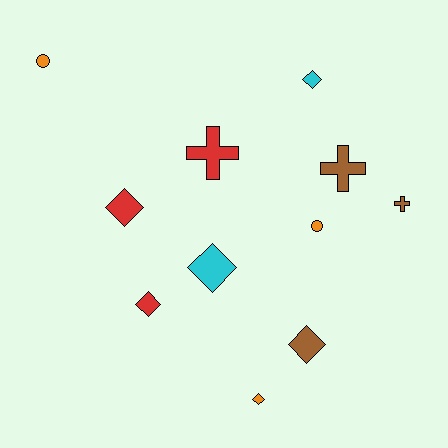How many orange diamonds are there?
There is 1 orange diamond.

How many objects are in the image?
There are 11 objects.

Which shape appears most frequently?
Diamond, with 6 objects.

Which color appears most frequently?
Brown, with 3 objects.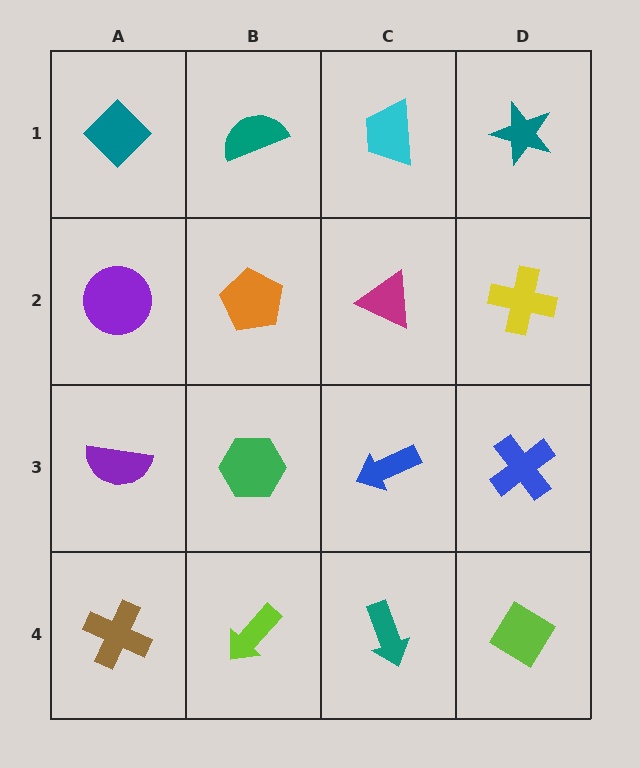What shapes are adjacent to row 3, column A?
A purple circle (row 2, column A), a brown cross (row 4, column A), a green hexagon (row 3, column B).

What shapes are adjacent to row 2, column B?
A teal semicircle (row 1, column B), a green hexagon (row 3, column B), a purple circle (row 2, column A), a magenta triangle (row 2, column C).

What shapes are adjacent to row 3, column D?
A yellow cross (row 2, column D), a lime diamond (row 4, column D), a blue arrow (row 3, column C).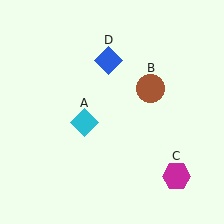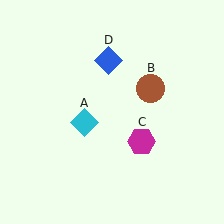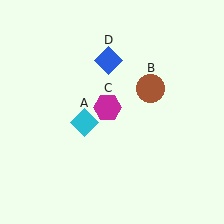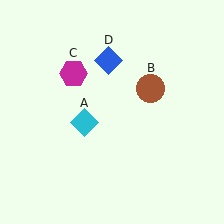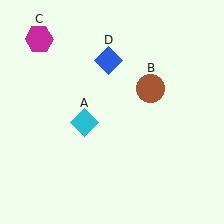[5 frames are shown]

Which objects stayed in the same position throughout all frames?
Cyan diamond (object A) and brown circle (object B) and blue diamond (object D) remained stationary.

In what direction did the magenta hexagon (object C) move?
The magenta hexagon (object C) moved up and to the left.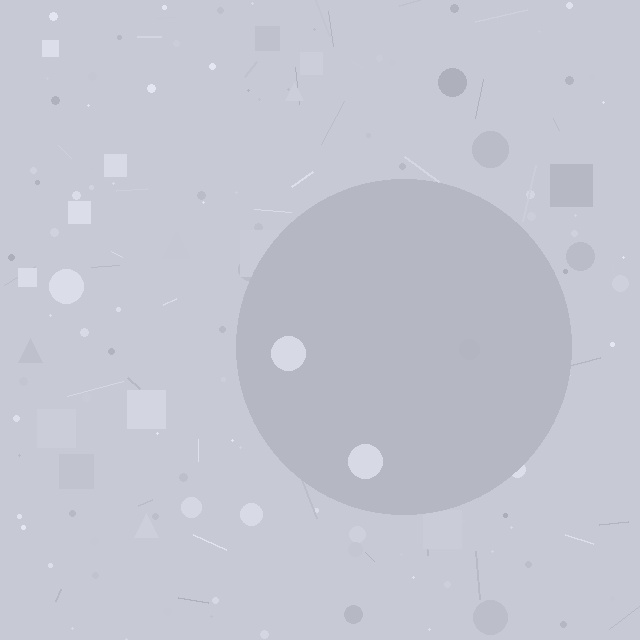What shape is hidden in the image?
A circle is hidden in the image.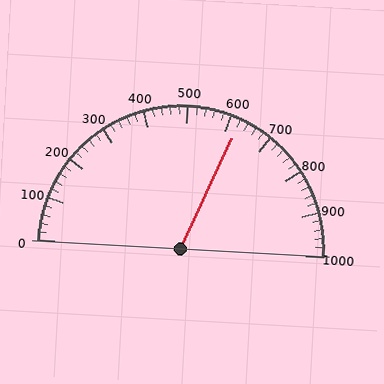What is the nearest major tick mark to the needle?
The nearest major tick mark is 600.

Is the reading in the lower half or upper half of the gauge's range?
The reading is in the upper half of the range (0 to 1000).